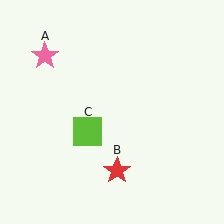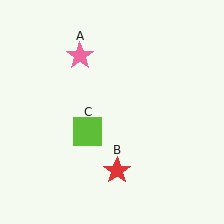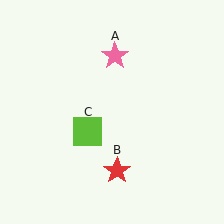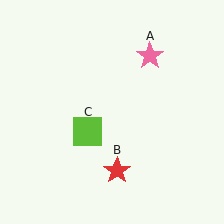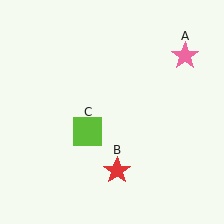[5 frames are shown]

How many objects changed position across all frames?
1 object changed position: pink star (object A).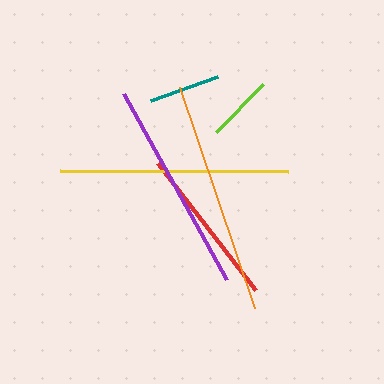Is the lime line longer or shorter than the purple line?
The purple line is longer than the lime line.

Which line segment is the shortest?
The lime line is the shortest at approximately 68 pixels.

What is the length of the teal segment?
The teal segment is approximately 71 pixels long.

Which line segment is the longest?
The orange line is the longest at approximately 233 pixels.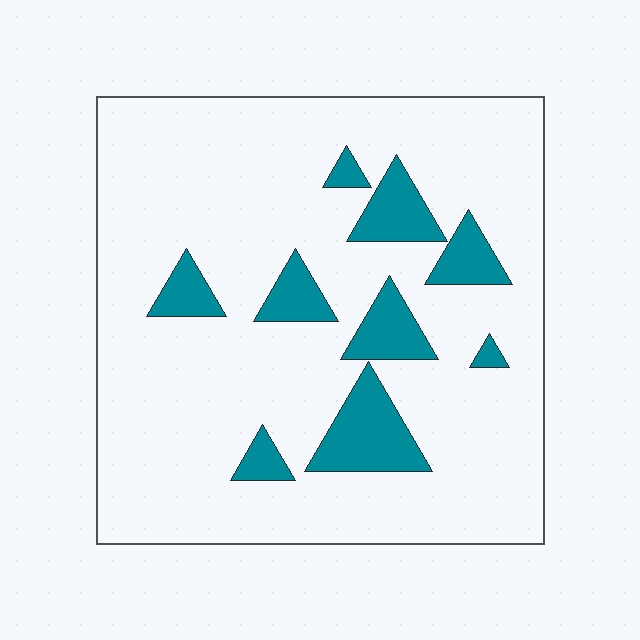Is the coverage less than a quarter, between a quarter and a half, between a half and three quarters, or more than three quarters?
Less than a quarter.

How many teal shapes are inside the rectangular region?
9.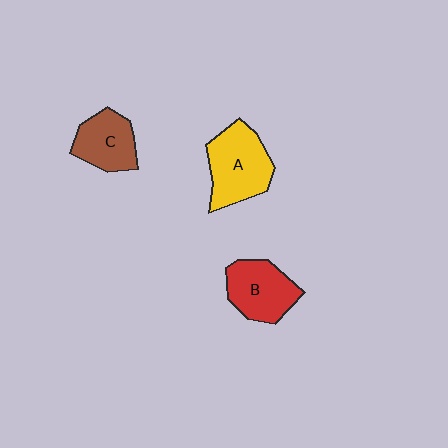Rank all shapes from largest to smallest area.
From largest to smallest: A (yellow), B (red), C (brown).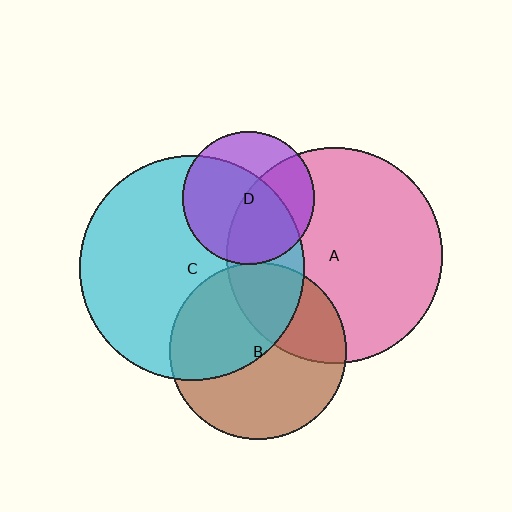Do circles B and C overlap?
Yes.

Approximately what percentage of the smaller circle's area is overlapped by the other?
Approximately 45%.